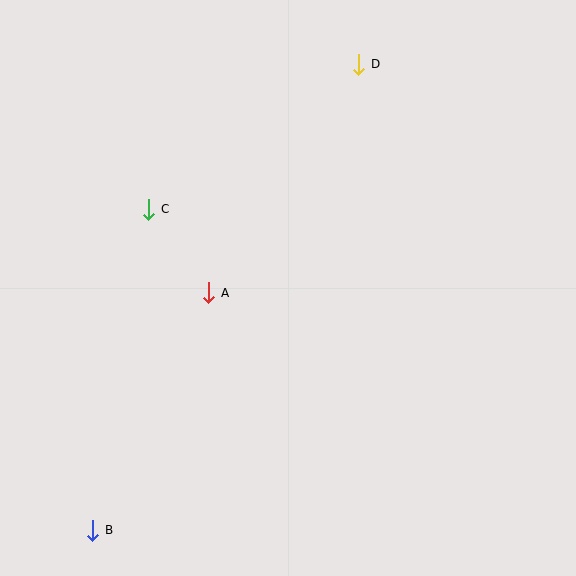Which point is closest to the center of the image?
Point A at (209, 293) is closest to the center.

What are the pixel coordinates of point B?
Point B is at (93, 530).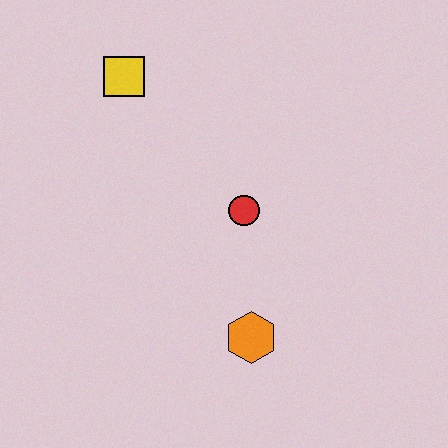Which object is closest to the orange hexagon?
The red circle is closest to the orange hexagon.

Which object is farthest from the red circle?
The yellow square is farthest from the red circle.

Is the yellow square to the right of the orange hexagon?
No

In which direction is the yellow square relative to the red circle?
The yellow square is above the red circle.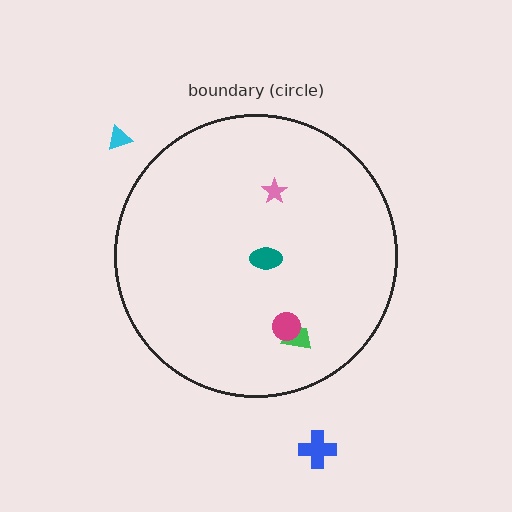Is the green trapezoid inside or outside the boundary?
Inside.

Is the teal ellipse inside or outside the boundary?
Inside.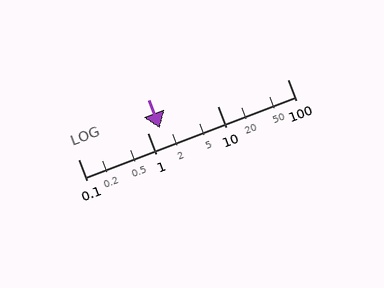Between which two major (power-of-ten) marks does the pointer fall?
The pointer is between 1 and 10.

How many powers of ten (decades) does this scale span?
The scale spans 3 decades, from 0.1 to 100.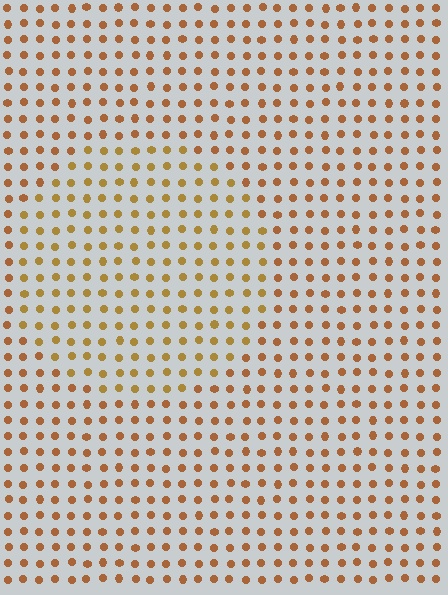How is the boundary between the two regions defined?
The boundary is defined purely by a slight shift in hue (about 20 degrees). Spacing, size, and orientation are identical on both sides.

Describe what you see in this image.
The image is filled with small brown elements in a uniform arrangement. A circle-shaped region is visible where the elements are tinted to a slightly different hue, forming a subtle color boundary.